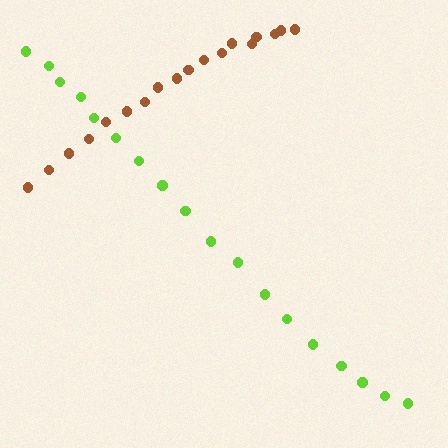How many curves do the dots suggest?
There are 2 distinct paths.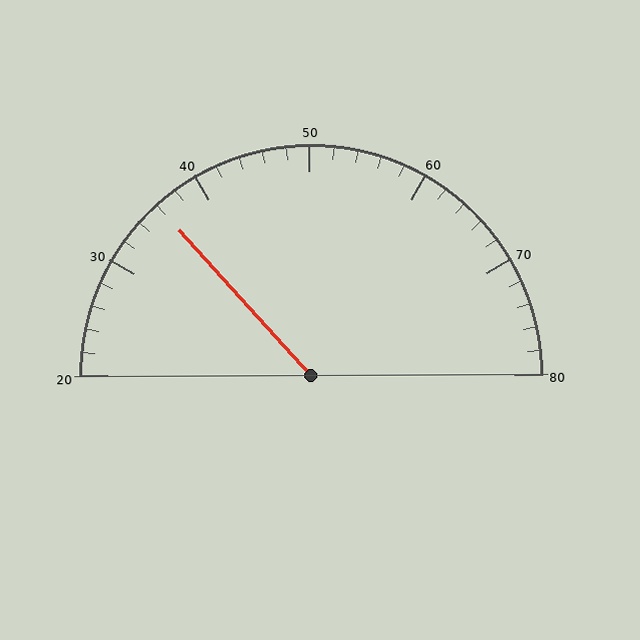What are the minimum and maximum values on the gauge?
The gauge ranges from 20 to 80.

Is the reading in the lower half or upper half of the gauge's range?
The reading is in the lower half of the range (20 to 80).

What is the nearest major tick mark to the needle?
The nearest major tick mark is 40.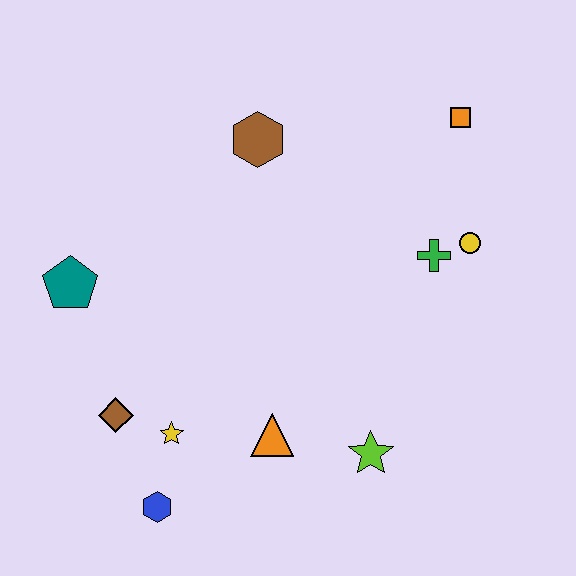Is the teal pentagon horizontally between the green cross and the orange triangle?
No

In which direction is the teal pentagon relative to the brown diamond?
The teal pentagon is above the brown diamond.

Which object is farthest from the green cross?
The blue hexagon is farthest from the green cross.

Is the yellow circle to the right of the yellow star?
Yes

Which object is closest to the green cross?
The yellow circle is closest to the green cross.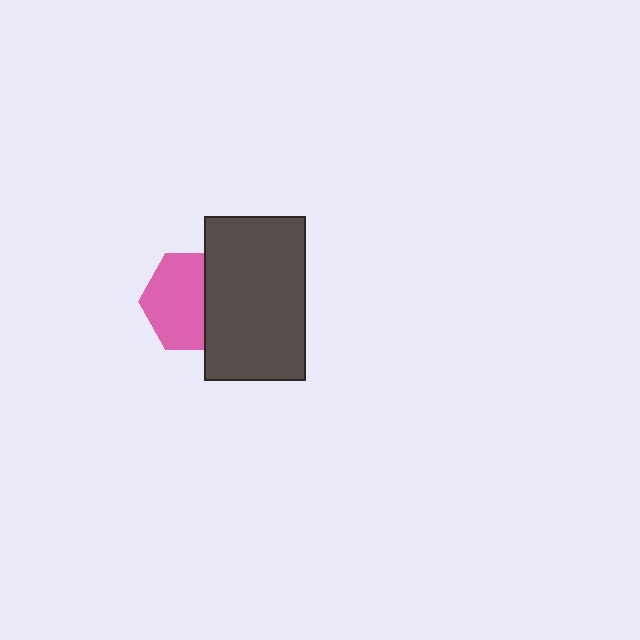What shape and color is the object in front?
The object in front is a dark gray rectangle.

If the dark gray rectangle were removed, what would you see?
You would see the complete pink hexagon.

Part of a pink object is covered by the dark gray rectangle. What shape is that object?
It is a hexagon.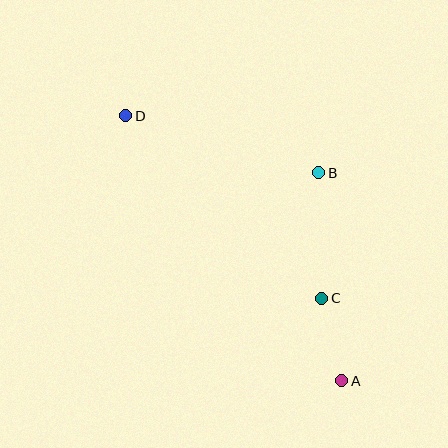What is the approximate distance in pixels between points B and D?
The distance between B and D is approximately 202 pixels.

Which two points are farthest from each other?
Points A and D are farthest from each other.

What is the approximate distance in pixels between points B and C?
The distance between B and C is approximately 126 pixels.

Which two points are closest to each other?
Points A and C are closest to each other.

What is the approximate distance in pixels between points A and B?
The distance between A and B is approximately 209 pixels.